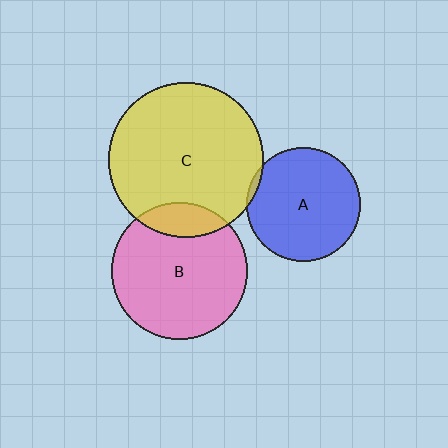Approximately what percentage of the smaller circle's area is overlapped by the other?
Approximately 5%.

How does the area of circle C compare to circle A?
Approximately 1.8 times.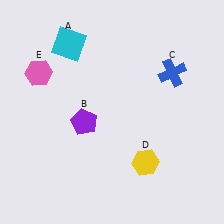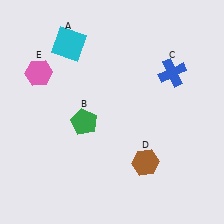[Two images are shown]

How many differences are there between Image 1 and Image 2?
There are 2 differences between the two images.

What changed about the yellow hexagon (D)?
In Image 1, D is yellow. In Image 2, it changed to brown.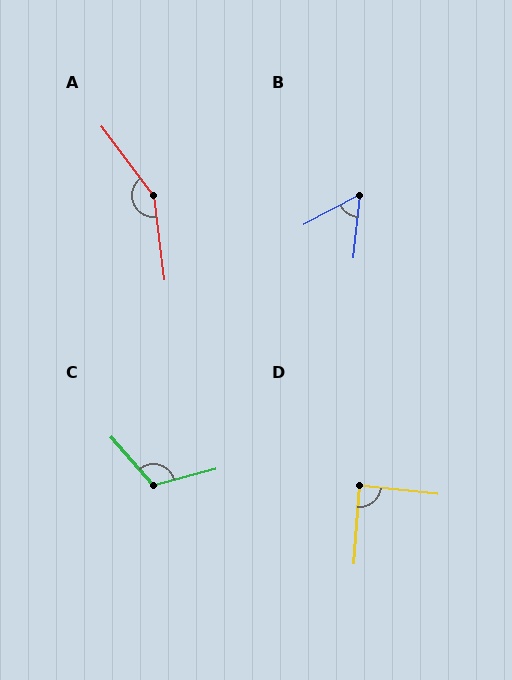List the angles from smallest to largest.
B (57°), D (88°), C (117°), A (151°).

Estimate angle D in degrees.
Approximately 88 degrees.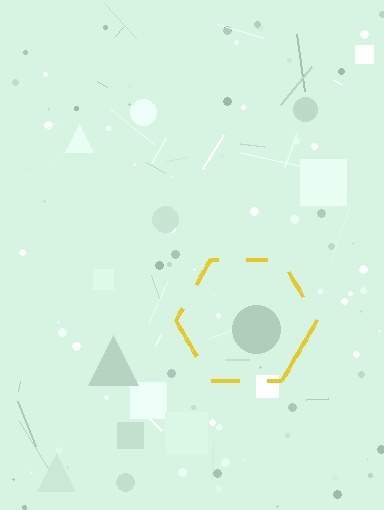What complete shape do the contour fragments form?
The contour fragments form a hexagon.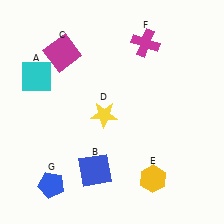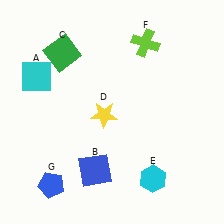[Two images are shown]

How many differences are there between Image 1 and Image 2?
There are 3 differences between the two images.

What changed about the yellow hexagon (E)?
In Image 1, E is yellow. In Image 2, it changed to cyan.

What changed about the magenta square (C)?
In Image 1, C is magenta. In Image 2, it changed to green.